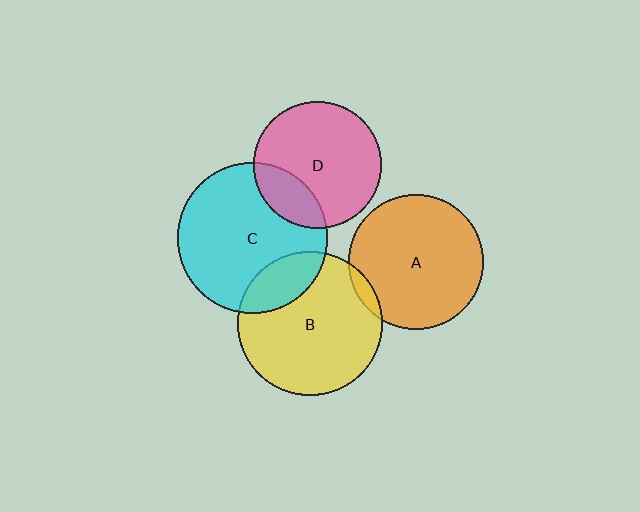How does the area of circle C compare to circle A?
Approximately 1.2 times.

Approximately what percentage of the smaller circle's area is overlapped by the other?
Approximately 5%.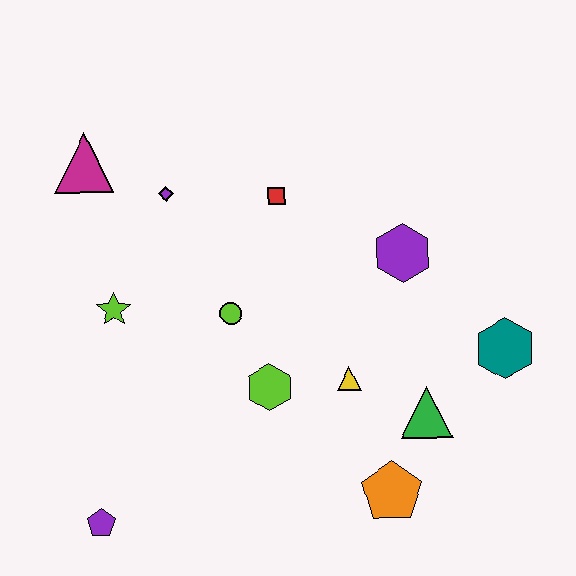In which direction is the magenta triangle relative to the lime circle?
The magenta triangle is above the lime circle.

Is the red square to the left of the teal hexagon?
Yes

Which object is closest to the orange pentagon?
The green triangle is closest to the orange pentagon.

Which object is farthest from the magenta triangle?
The teal hexagon is farthest from the magenta triangle.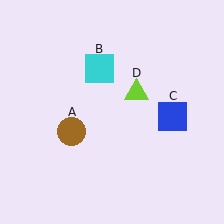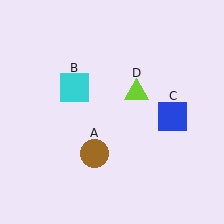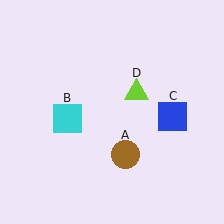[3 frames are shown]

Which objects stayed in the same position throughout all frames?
Blue square (object C) and lime triangle (object D) remained stationary.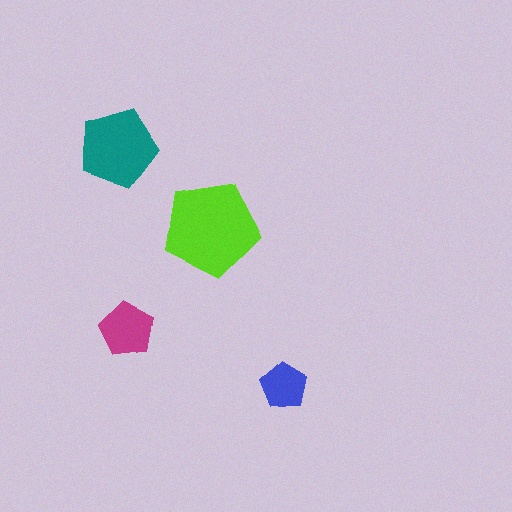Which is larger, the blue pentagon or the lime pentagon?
The lime one.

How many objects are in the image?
There are 4 objects in the image.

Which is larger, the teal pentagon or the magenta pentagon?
The teal one.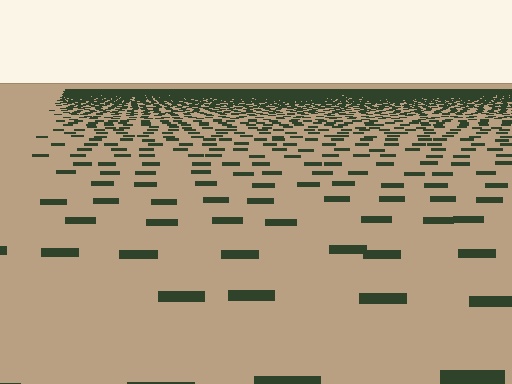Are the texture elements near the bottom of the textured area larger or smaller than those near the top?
Larger. Near the bottom, elements are closer to the viewer and appear at a bigger on-screen size.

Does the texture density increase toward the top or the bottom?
Density increases toward the top.